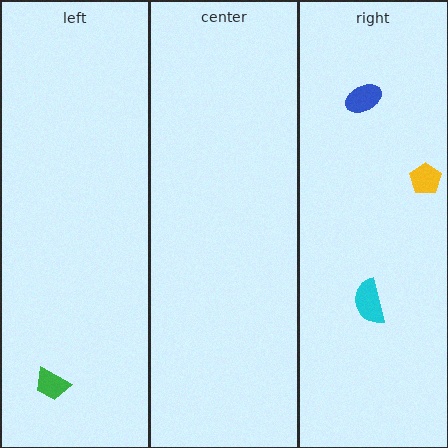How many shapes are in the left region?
1.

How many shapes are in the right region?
3.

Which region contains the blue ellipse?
The right region.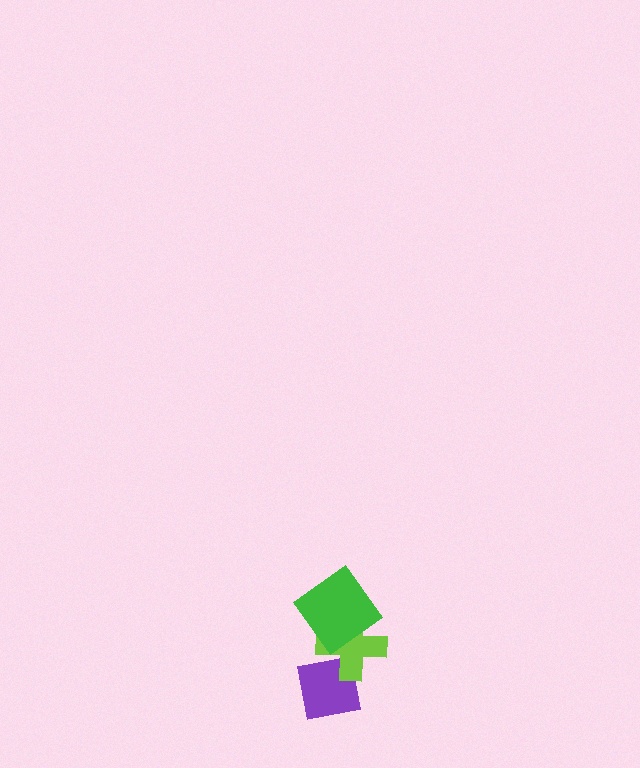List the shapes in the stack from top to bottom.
From top to bottom: the green diamond, the lime cross, the purple square.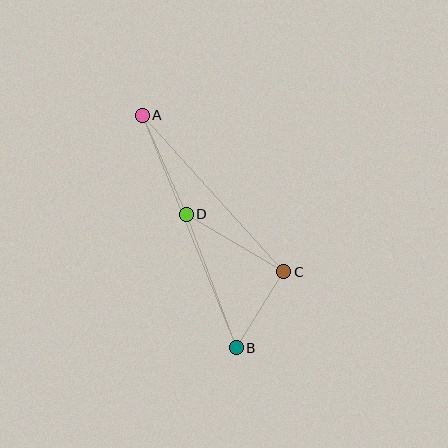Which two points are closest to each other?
Points B and C are closest to each other.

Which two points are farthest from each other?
Points A and B are farthest from each other.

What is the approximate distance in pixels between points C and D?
The distance between C and D is approximately 113 pixels.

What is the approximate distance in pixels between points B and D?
The distance between B and D is approximately 143 pixels.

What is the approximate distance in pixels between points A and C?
The distance between A and C is approximately 211 pixels.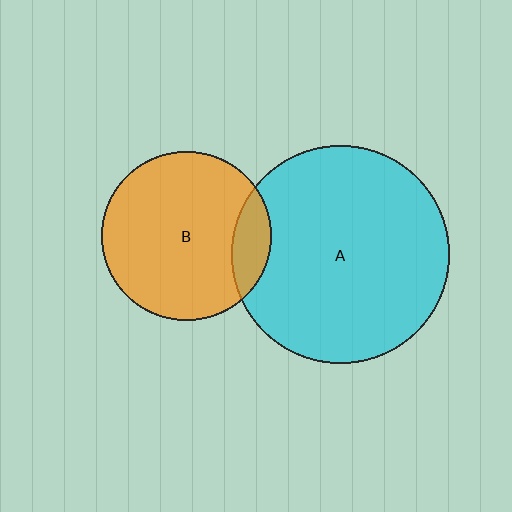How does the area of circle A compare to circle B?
Approximately 1.7 times.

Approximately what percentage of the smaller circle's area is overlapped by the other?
Approximately 15%.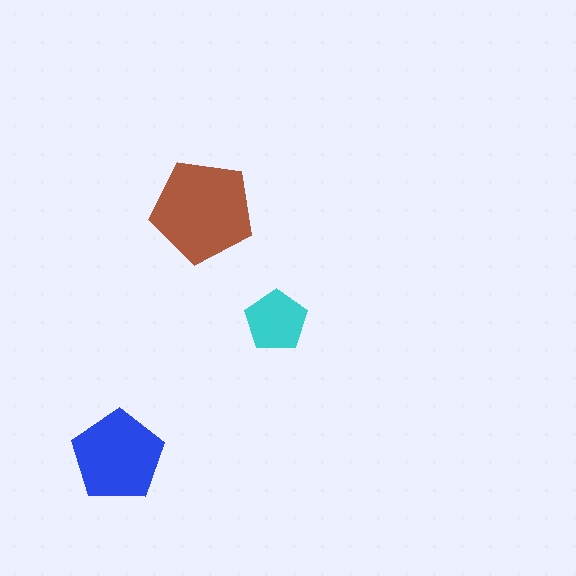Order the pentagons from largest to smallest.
the brown one, the blue one, the cyan one.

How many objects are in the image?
There are 3 objects in the image.